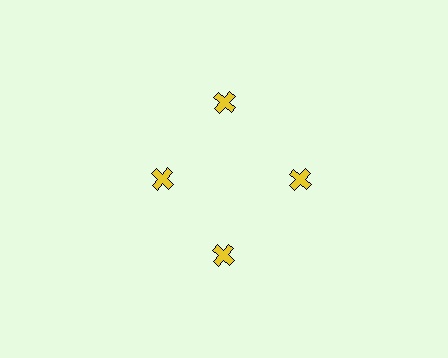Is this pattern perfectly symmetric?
No. The 4 yellow crosses are arranged in a ring, but one element near the 9 o'clock position is pulled inward toward the center, breaking the 4-fold rotational symmetry.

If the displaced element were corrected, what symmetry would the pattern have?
It would have 4-fold rotational symmetry — the pattern would map onto itself every 90 degrees.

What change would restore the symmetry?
The symmetry would be restored by moving it outward, back onto the ring so that all 4 crosses sit at equal angles and equal distance from the center.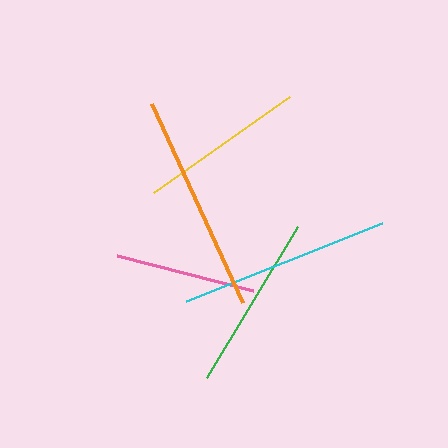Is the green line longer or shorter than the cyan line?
The cyan line is longer than the green line.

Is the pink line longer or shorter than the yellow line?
The yellow line is longer than the pink line.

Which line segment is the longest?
The orange line is the longest at approximately 219 pixels.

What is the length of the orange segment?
The orange segment is approximately 219 pixels long.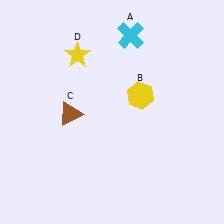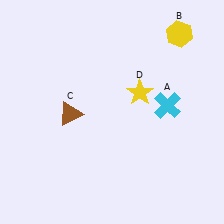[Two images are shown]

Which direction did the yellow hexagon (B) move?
The yellow hexagon (B) moved up.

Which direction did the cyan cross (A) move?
The cyan cross (A) moved down.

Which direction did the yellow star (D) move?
The yellow star (D) moved right.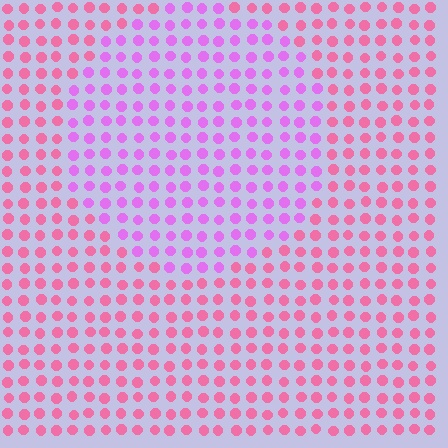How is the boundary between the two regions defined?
The boundary is defined purely by a slight shift in hue (about 41 degrees). Spacing, size, and orientation are identical on both sides.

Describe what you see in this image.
The image is filled with small pink elements in a uniform arrangement. A circle-shaped region is visible where the elements are tinted to a slightly different hue, forming a subtle color boundary.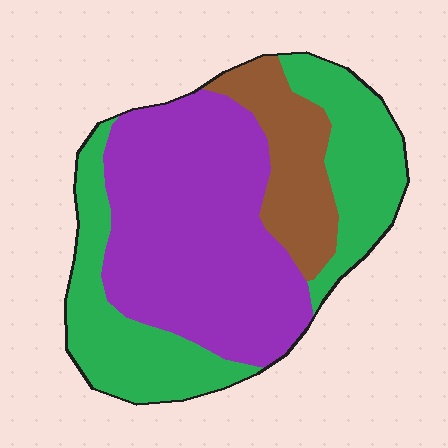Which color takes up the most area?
Purple, at roughly 50%.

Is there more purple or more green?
Purple.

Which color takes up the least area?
Brown, at roughly 15%.